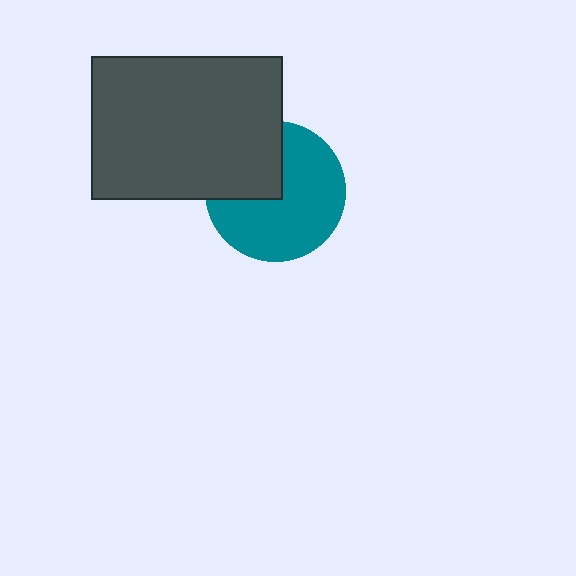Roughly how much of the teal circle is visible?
Most of it is visible (roughly 67%).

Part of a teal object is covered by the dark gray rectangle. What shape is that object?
It is a circle.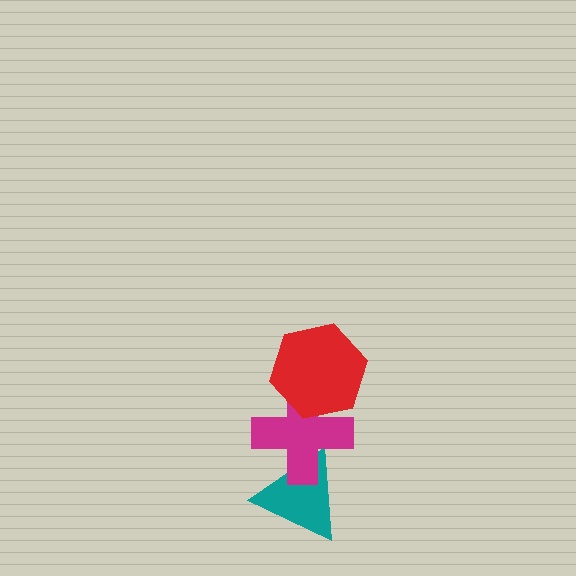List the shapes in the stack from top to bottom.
From top to bottom: the red hexagon, the magenta cross, the teal triangle.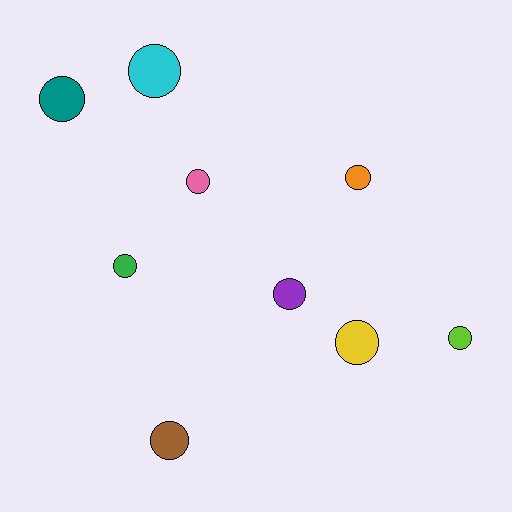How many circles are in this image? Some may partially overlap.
There are 9 circles.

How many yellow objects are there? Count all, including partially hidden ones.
There is 1 yellow object.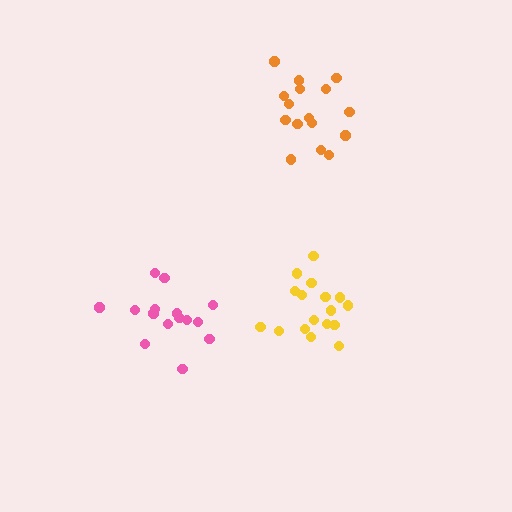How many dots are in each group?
Group 1: 16 dots, Group 2: 18 dots, Group 3: 15 dots (49 total).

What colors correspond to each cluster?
The clusters are colored: orange, yellow, pink.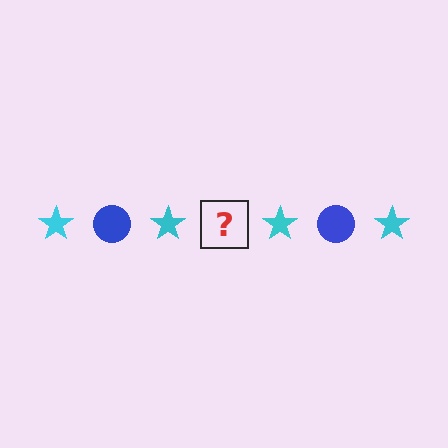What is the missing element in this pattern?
The missing element is a blue circle.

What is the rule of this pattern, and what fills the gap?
The rule is that the pattern alternates between cyan star and blue circle. The gap should be filled with a blue circle.